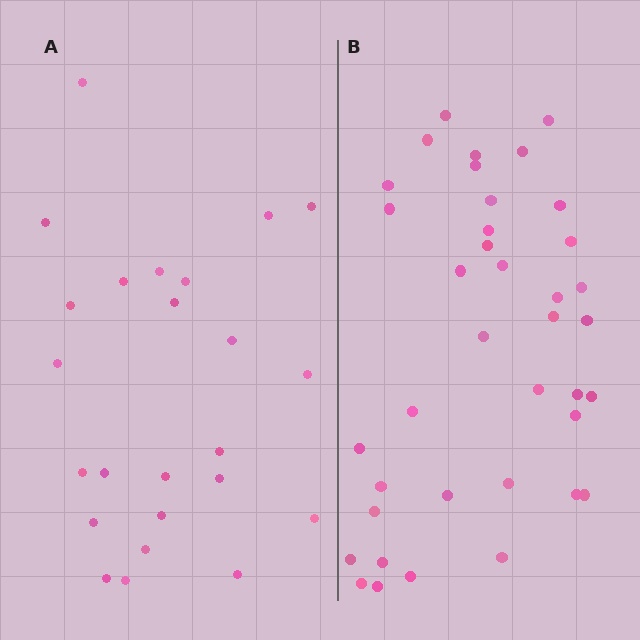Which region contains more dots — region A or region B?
Region B (the right region) has more dots.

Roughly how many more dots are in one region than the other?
Region B has approximately 15 more dots than region A.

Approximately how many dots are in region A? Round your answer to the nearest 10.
About 20 dots. (The exact count is 24, which rounds to 20.)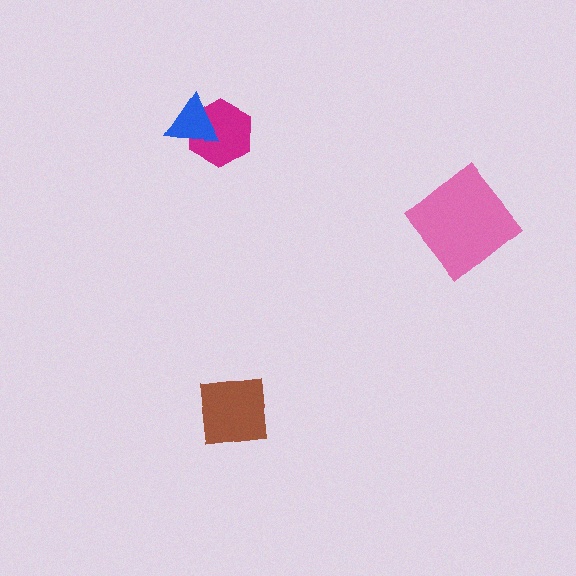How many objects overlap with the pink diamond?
0 objects overlap with the pink diamond.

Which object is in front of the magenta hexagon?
The blue triangle is in front of the magenta hexagon.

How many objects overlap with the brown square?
0 objects overlap with the brown square.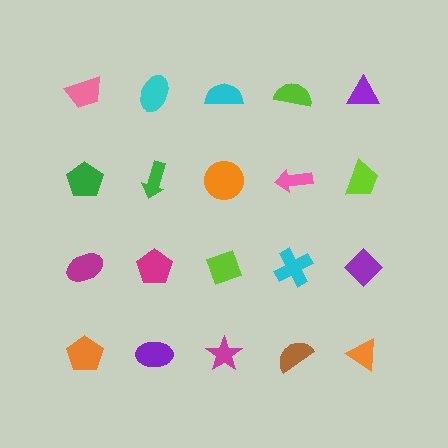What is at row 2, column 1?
A green pentagon.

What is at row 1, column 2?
A cyan ellipse.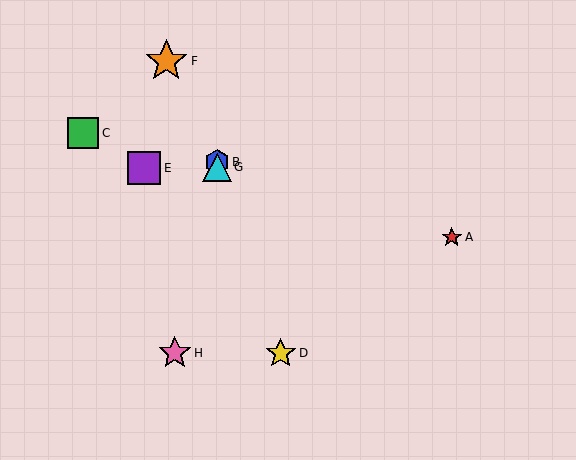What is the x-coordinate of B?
Object B is at x≈217.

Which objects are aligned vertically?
Objects B, G are aligned vertically.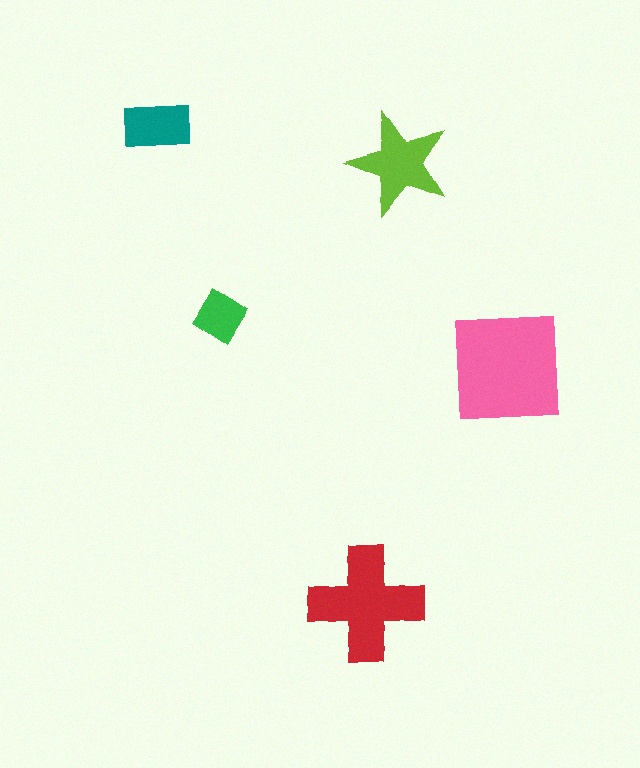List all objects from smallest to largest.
The green diamond, the teal rectangle, the lime star, the red cross, the pink square.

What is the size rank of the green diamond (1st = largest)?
5th.